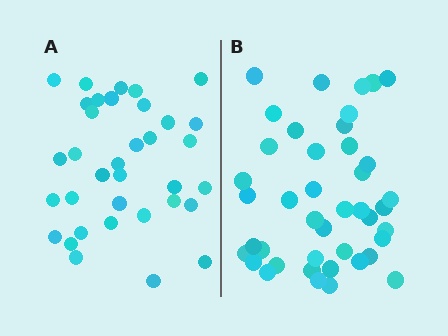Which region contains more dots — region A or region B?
Region B (the right region) has more dots.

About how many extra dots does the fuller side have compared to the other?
Region B has roughly 8 or so more dots than region A.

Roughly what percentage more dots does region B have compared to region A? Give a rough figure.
About 20% more.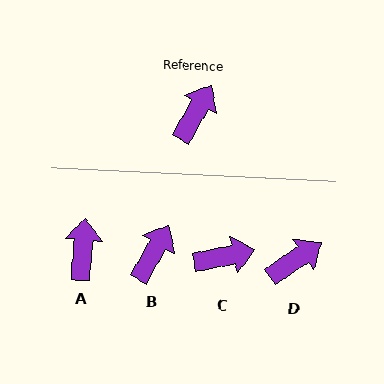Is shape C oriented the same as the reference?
No, it is off by about 49 degrees.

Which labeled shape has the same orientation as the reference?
B.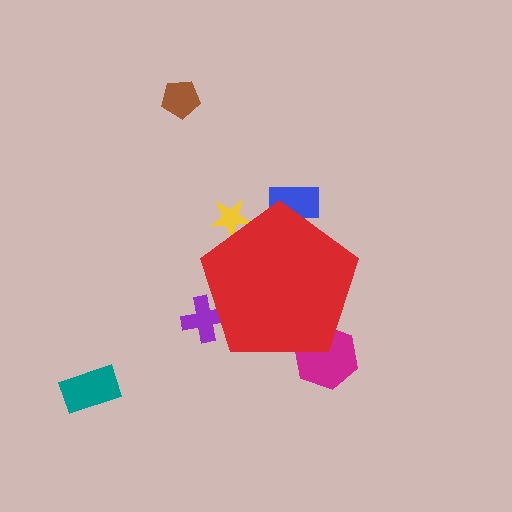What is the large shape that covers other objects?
A red pentagon.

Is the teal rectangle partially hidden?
No, the teal rectangle is fully visible.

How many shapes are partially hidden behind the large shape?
4 shapes are partially hidden.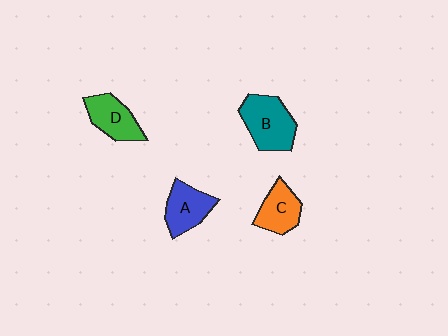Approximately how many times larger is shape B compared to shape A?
Approximately 1.3 times.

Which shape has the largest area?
Shape B (teal).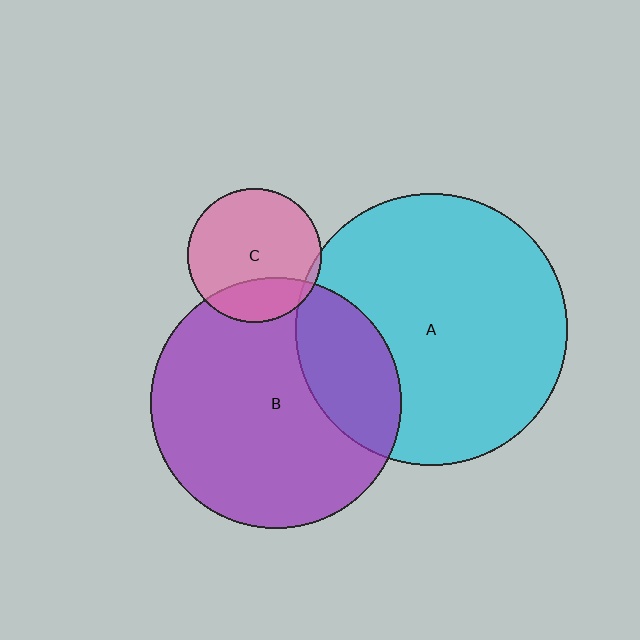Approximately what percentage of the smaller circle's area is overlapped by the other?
Approximately 5%.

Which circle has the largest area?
Circle A (cyan).